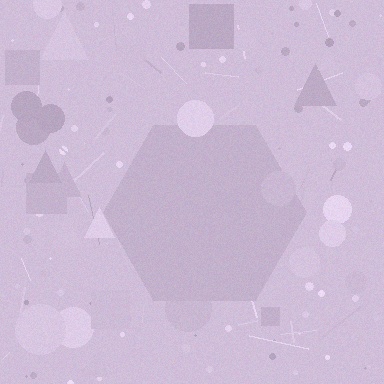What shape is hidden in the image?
A hexagon is hidden in the image.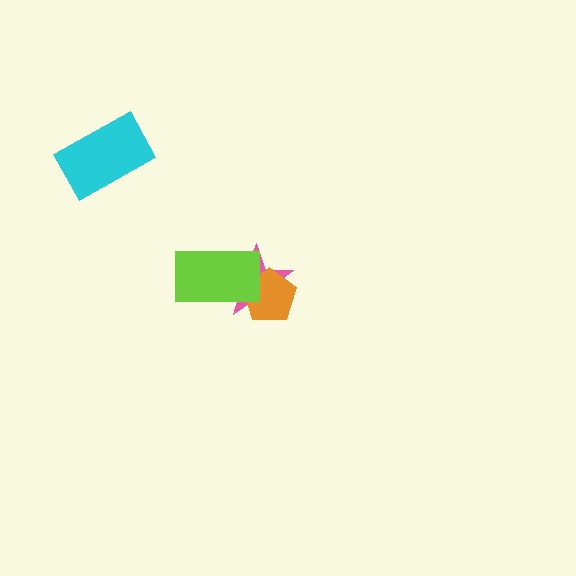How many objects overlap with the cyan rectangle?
0 objects overlap with the cyan rectangle.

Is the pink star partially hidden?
Yes, it is partially covered by another shape.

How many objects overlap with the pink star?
2 objects overlap with the pink star.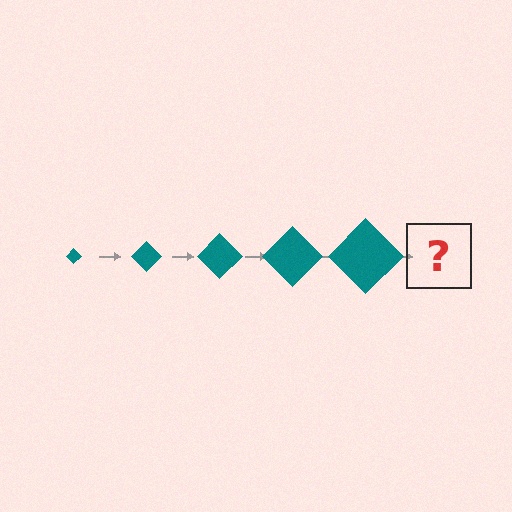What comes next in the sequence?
The next element should be a teal diamond, larger than the previous one.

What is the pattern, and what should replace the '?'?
The pattern is that the diamond gets progressively larger each step. The '?' should be a teal diamond, larger than the previous one.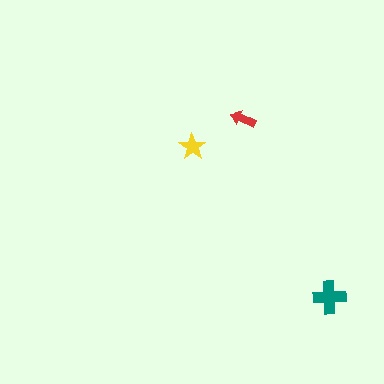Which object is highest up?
The red arrow is topmost.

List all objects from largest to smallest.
The teal cross, the yellow star, the red arrow.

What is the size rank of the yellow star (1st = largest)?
2nd.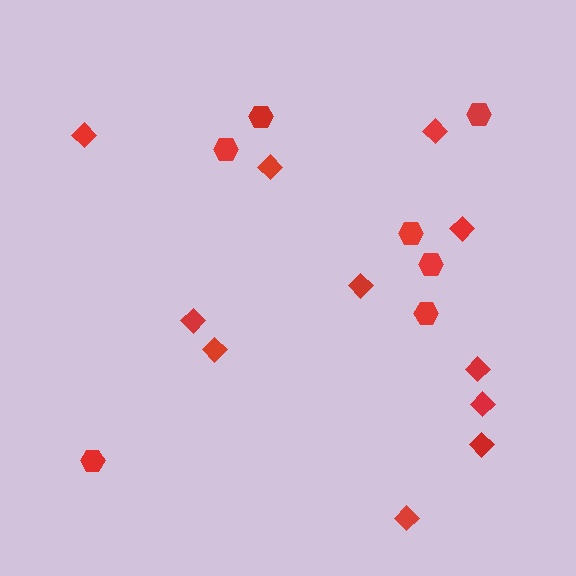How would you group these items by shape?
There are 2 groups: one group of hexagons (7) and one group of diamonds (11).